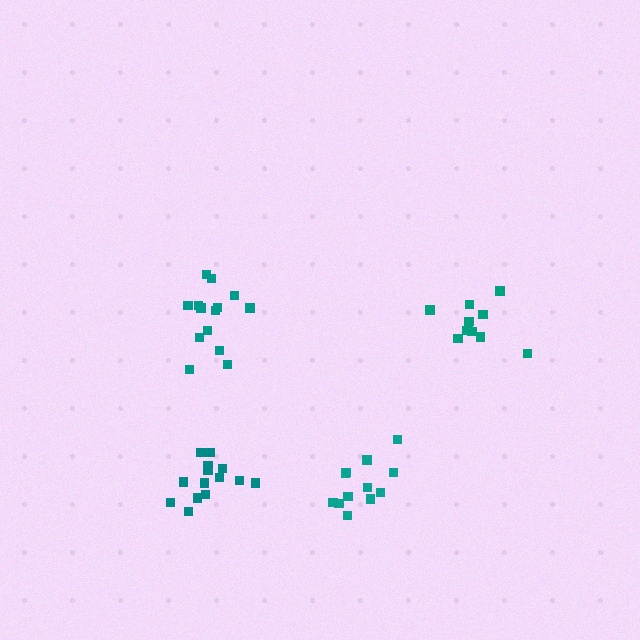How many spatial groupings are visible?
There are 4 spatial groupings.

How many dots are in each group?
Group 1: 14 dots, Group 2: 12 dots, Group 3: 11 dots, Group 4: 14 dots (51 total).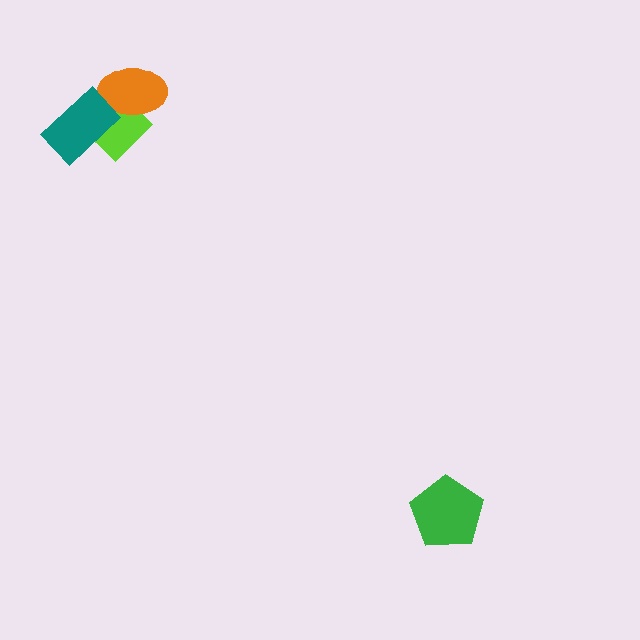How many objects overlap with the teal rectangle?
2 objects overlap with the teal rectangle.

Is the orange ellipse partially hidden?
Yes, it is partially covered by another shape.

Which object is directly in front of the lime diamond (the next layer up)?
The orange ellipse is directly in front of the lime diamond.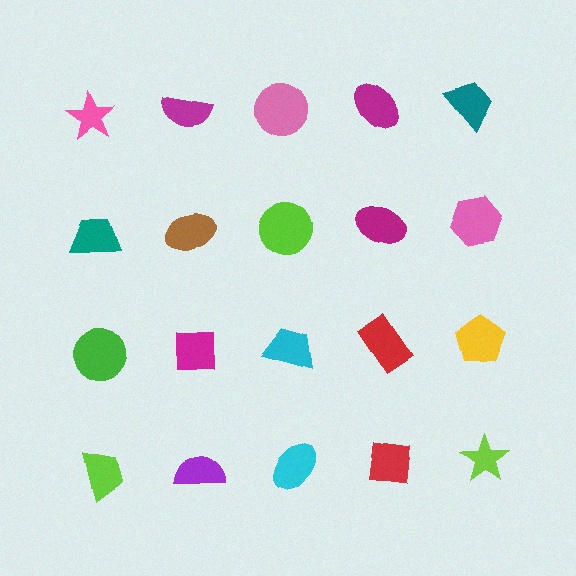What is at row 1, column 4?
A magenta ellipse.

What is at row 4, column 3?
A cyan ellipse.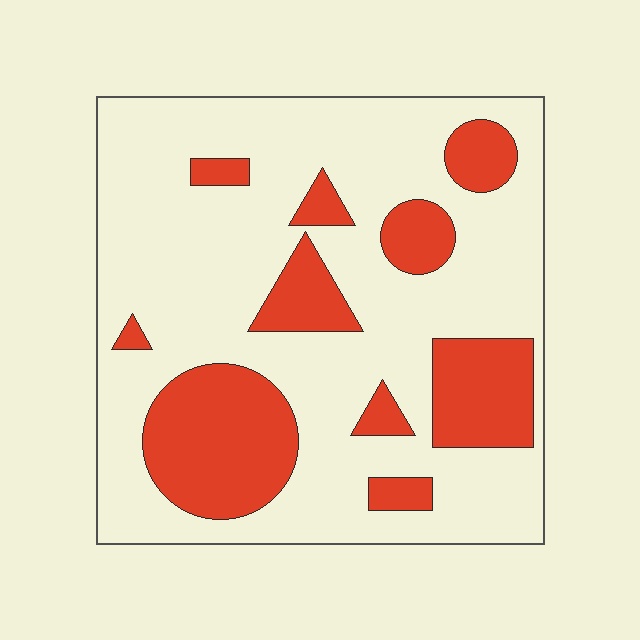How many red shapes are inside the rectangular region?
10.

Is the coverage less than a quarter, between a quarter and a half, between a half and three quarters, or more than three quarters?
Between a quarter and a half.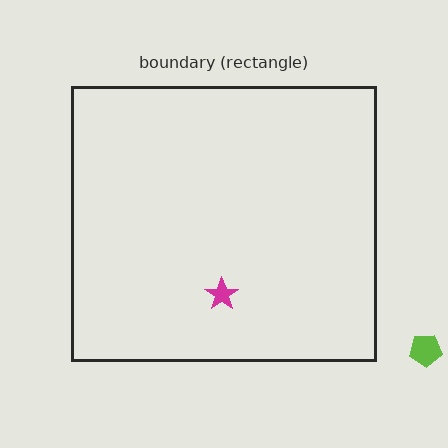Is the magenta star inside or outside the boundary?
Inside.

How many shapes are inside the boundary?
1 inside, 1 outside.